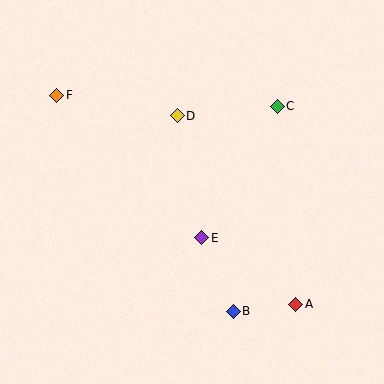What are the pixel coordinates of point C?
Point C is at (277, 106).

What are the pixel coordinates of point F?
Point F is at (57, 95).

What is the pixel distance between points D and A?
The distance between D and A is 223 pixels.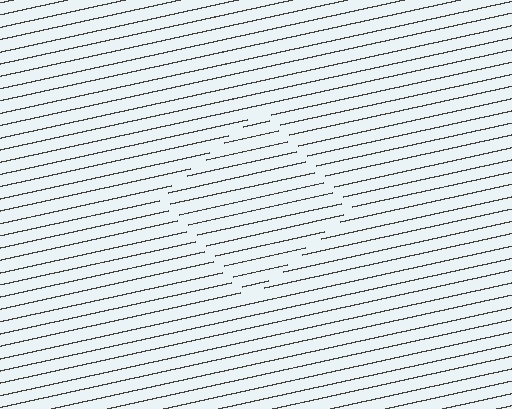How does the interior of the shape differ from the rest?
The interior of the shape contains the same grating, shifted by half a period — the contour is defined by the phase discontinuity where line-ends from the inner and outer gratings abut.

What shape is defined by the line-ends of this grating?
An illusory square. The interior of the shape contains the same grating, shifted by half a period — the contour is defined by the phase discontinuity where line-ends from the inner and outer gratings abut.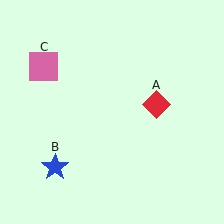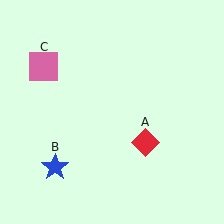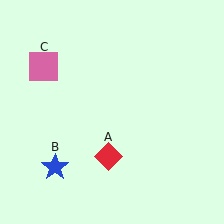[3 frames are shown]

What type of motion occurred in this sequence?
The red diamond (object A) rotated clockwise around the center of the scene.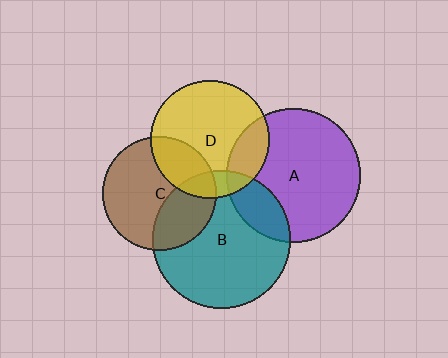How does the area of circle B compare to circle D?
Approximately 1.3 times.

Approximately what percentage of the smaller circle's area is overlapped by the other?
Approximately 35%.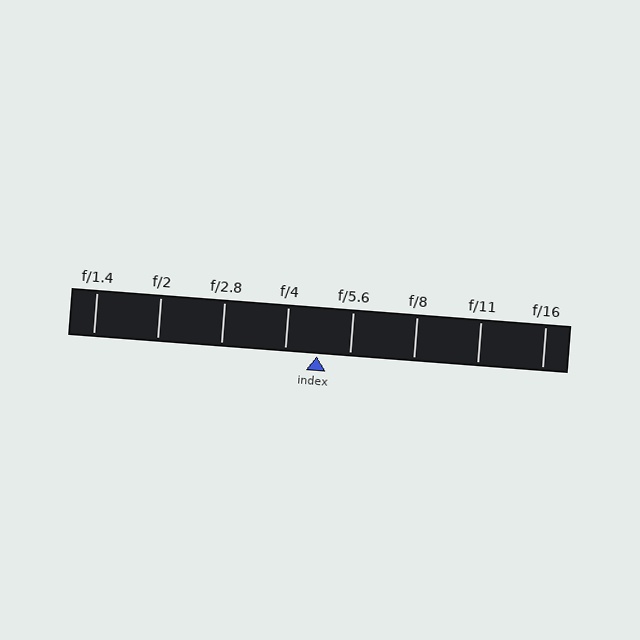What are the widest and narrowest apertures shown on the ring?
The widest aperture shown is f/1.4 and the narrowest is f/16.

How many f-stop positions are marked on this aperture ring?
There are 8 f-stop positions marked.